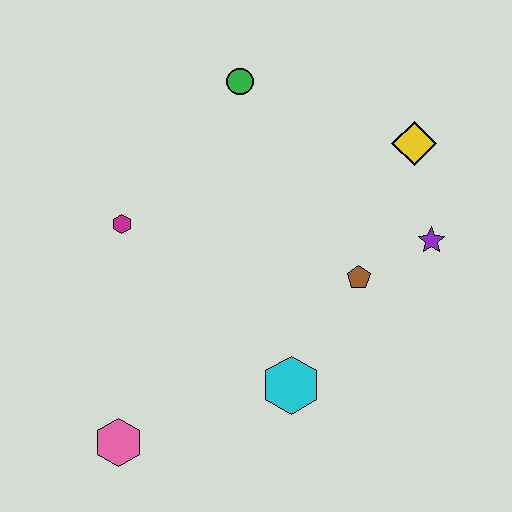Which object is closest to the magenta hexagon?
The green circle is closest to the magenta hexagon.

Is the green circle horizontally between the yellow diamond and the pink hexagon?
Yes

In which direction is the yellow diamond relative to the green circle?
The yellow diamond is to the right of the green circle.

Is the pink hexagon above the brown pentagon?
No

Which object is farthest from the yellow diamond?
The pink hexagon is farthest from the yellow diamond.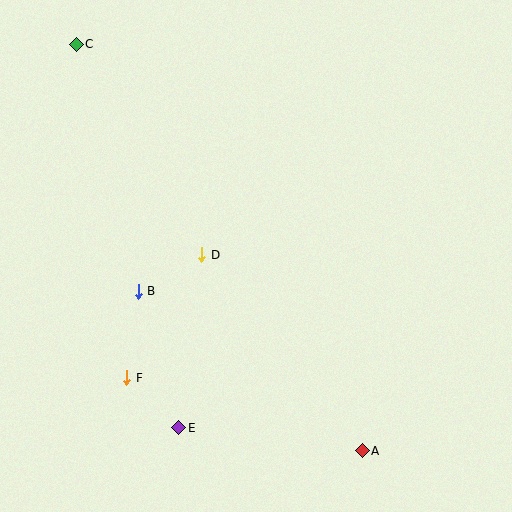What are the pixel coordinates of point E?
Point E is at (179, 428).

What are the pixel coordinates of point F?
Point F is at (127, 378).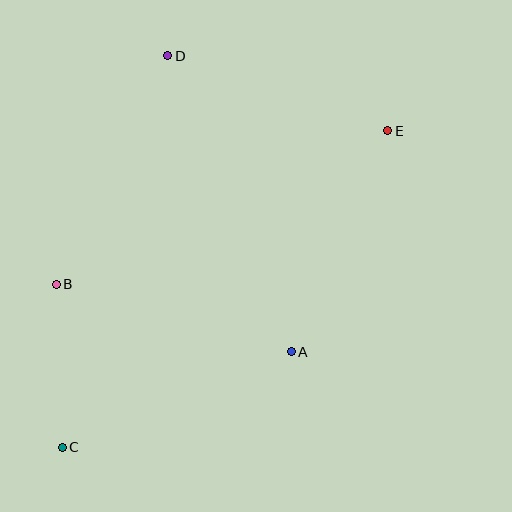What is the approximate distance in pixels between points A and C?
The distance between A and C is approximately 248 pixels.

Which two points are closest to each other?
Points B and C are closest to each other.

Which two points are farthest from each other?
Points C and E are farthest from each other.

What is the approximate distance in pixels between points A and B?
The distance between A and B is approximately 245 pixels.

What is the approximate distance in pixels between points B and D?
The distance between B and D is approximately 254 pixels.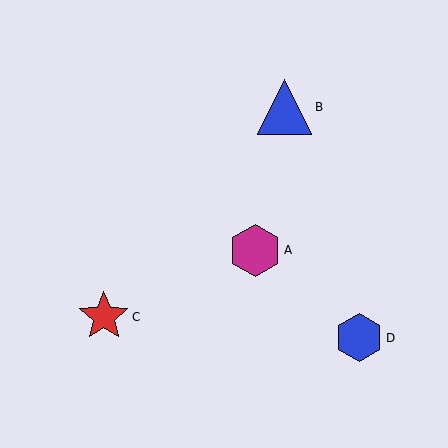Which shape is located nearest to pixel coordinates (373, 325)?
The blue hexagon (labeled D) at (359, 338) is nearest to that location.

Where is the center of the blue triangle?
The center of the blue triangle is at (285, 107).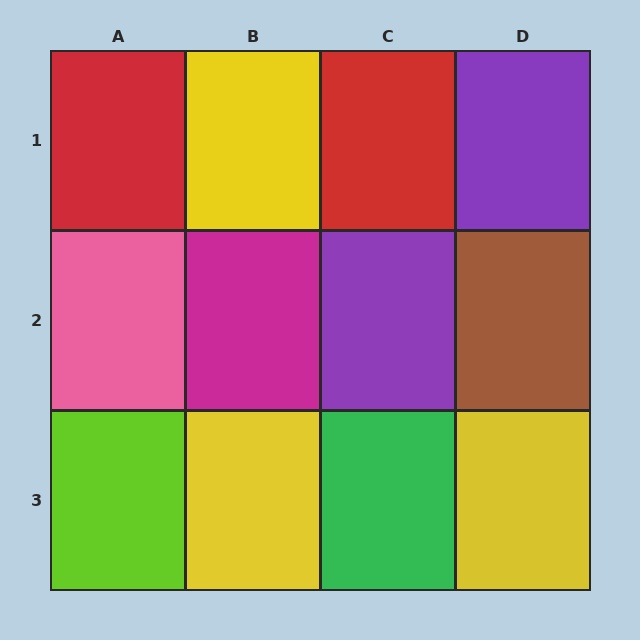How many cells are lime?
1 cell is lime.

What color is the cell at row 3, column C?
Green.